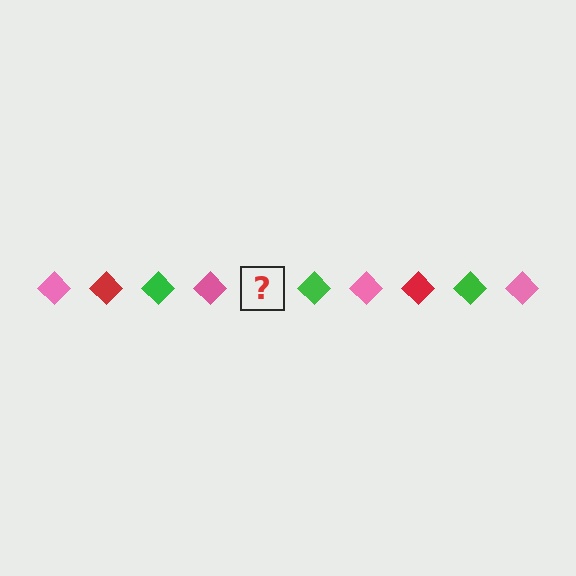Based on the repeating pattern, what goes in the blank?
The blank should be a red diamond.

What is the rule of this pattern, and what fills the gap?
The rule is that the pattern cycles through pink, red, green diamonds. The gap should be filled with a red diamond.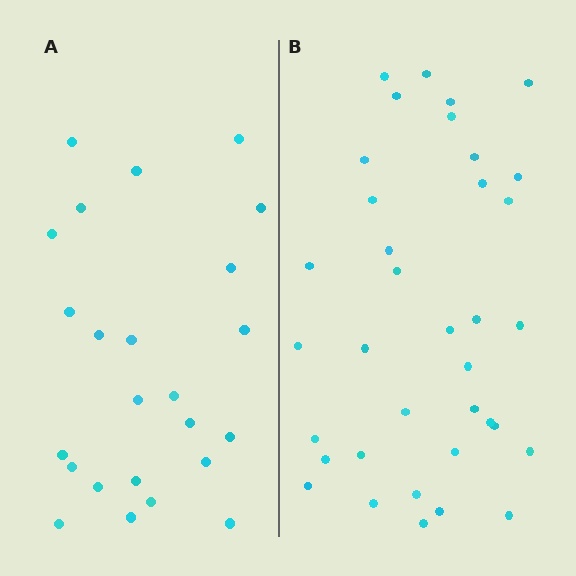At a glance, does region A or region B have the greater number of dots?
Region B (the right region) has more dots.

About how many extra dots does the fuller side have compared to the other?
Region B has roughly 12 or so more dots than region A.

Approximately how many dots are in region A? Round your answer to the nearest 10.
About 20 dots. (The exact count is 24, which rounds to 20.)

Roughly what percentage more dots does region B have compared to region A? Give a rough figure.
About 50% more.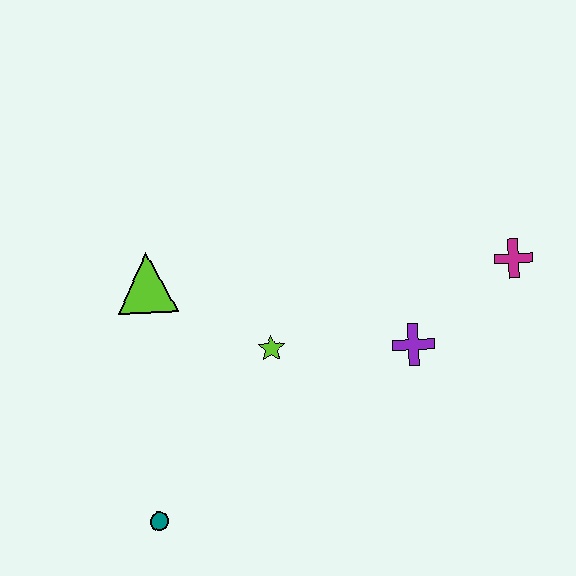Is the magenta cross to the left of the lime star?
No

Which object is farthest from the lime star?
The magenta cross is farthest from the lime star.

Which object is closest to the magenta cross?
The purple cross is closest to the magenta cross.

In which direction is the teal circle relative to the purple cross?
The teal circle is to the left of the purple cross.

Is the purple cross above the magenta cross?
No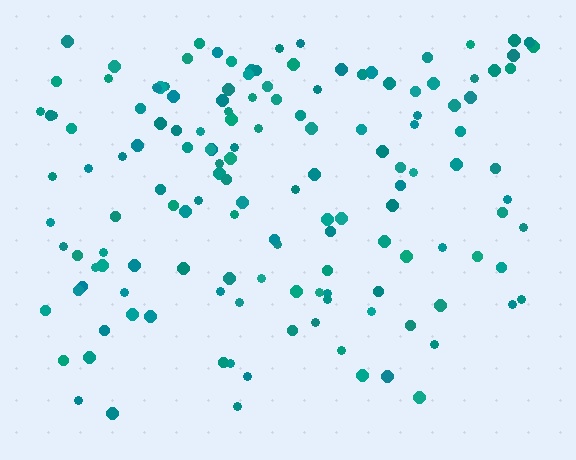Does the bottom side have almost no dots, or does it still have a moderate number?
Still a moderate number, just noticeably fewer than the top.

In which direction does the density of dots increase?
From bottom to top, with the top side densest.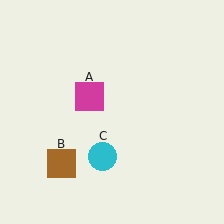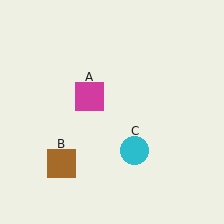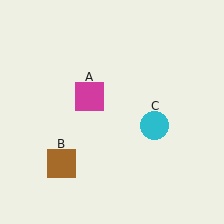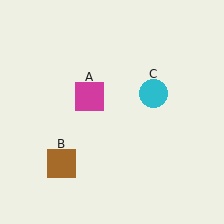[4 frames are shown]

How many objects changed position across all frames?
1 object changed position: cyan circle (object C).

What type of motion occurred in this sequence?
The cyan circle (object C) rotated counterclockwise around the center of the scene.